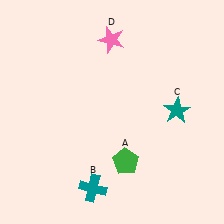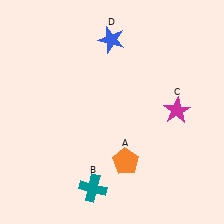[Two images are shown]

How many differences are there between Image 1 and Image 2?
There are 3 differences between the two images.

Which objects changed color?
A changed from green to orange. C changed from teal to magenta. D changed from pink to blue.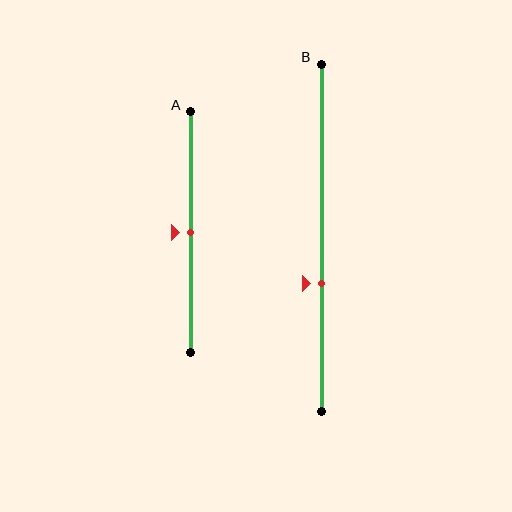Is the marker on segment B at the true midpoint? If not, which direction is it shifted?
No, the marker on segment B is shifted downward by about 13% of the segment length.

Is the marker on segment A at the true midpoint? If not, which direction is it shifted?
Yes, the marker on segment A is at the true midpoint.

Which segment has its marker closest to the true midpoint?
Segment A has its marker closest to the true midpoint.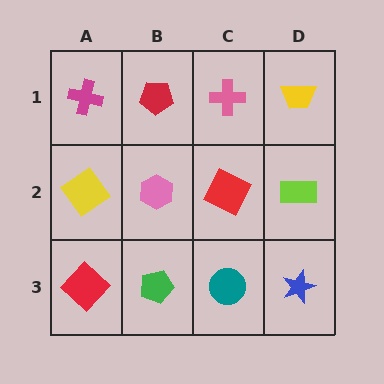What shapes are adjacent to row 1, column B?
A pink hexagon (row 2, column B), a magenta cross (row 1, column A), a pink cross (row 1, column C).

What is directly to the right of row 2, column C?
A lime rectangle.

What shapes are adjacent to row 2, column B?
A red pentagon (row 1, column B), a green pentagon (row 3, column B), a yellow diamond (row 2, column A), a red square (row 2, column C).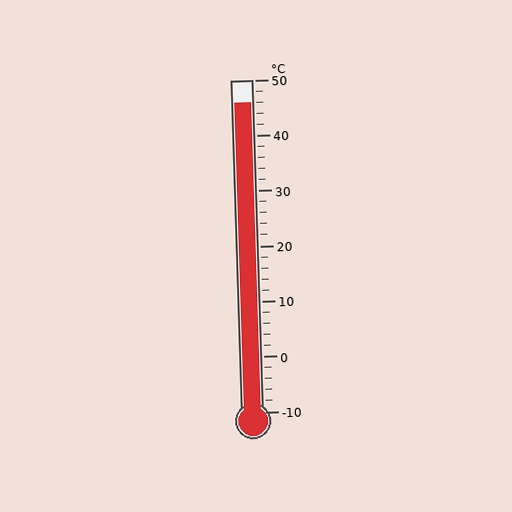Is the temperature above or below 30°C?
The temperature is above 30°C.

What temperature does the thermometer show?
The thermometer shows approximately 46°C.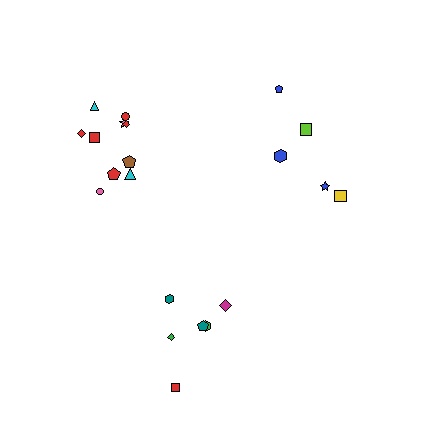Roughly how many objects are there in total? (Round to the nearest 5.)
Roughly 20 objects in total.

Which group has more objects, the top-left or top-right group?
The top-left group.